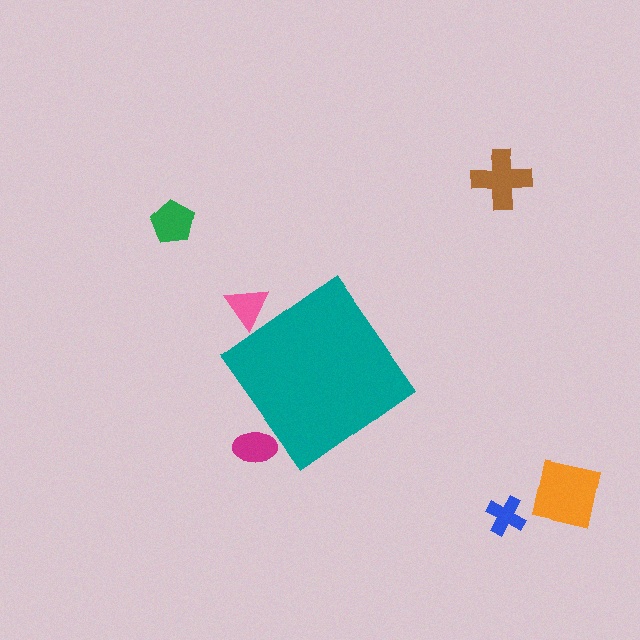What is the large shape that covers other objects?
A teal diamond.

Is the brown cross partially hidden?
No, the brown cross is fully visible.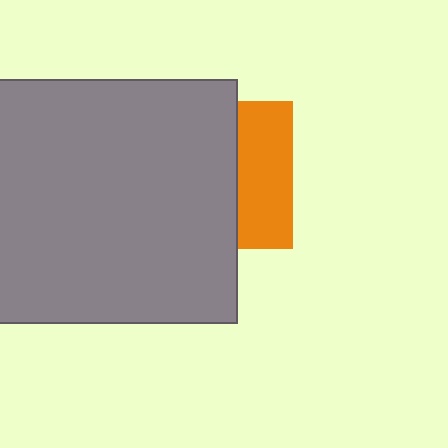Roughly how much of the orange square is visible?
A small part of it is visible (roughly 37%).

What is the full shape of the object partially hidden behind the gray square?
The partially hidden object is an orange square.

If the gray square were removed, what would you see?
You would see the complete orange square.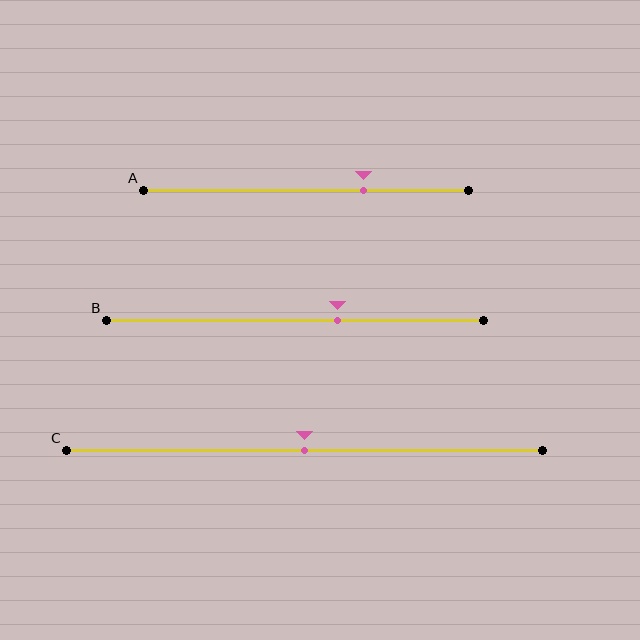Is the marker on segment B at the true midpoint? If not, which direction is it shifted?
No, the marker on segment B is shifted to the right by about 11% of the segment length.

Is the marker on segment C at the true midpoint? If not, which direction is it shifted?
Yes, the marker on segment C is at the true midpoint.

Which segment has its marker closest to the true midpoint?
Segment C has its marker closest to the true midpoint.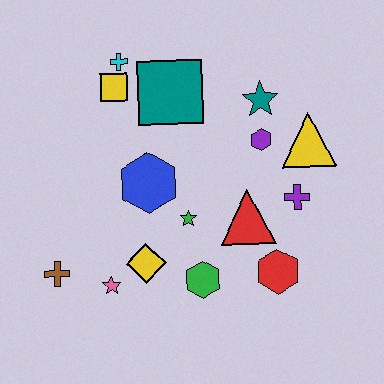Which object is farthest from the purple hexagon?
The brown cross is farthest from the purple hexagon.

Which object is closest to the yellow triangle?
The purple hexagon is closest to the yellow triangle.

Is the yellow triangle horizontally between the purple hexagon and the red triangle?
No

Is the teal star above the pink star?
Yes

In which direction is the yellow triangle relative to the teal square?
The yellow triangle is to the right of the teal square.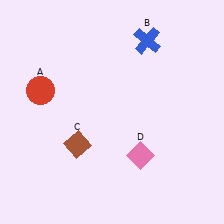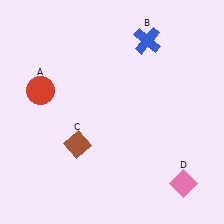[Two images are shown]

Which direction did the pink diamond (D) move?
The pink diamond (D) moved right.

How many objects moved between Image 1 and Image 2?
1 object moved between the two images.